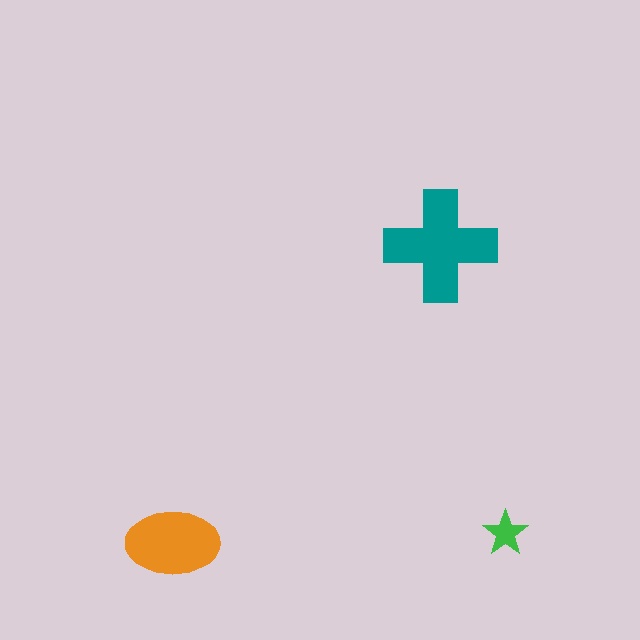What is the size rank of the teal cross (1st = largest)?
1st.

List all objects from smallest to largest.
The green star, the orange ellipse, the teal cross.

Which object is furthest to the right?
The green star is rightmost.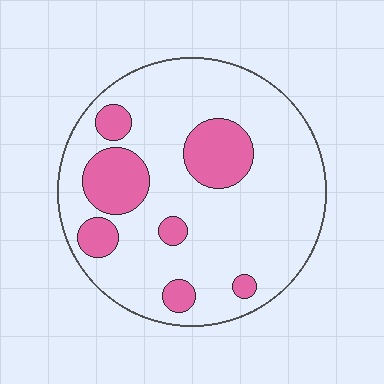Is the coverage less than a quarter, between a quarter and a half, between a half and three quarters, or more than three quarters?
Less than a quarter.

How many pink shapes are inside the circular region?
7.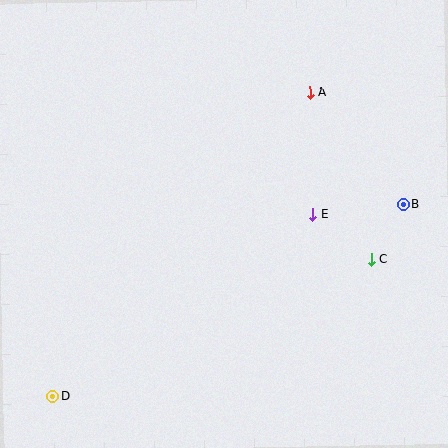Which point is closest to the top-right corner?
Point A is closest to the top-right corner.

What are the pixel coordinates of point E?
Point E is at (312, 214).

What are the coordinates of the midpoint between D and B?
The midpoint between D and B is at (228, 301).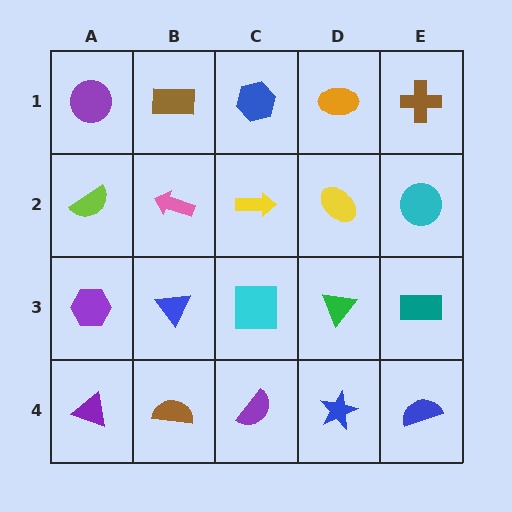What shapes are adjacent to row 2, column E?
A brown cross (row 1, column E), a teal rectangle (row 3, column E), a yellow ellipse (row 2, column D).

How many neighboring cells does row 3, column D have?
4.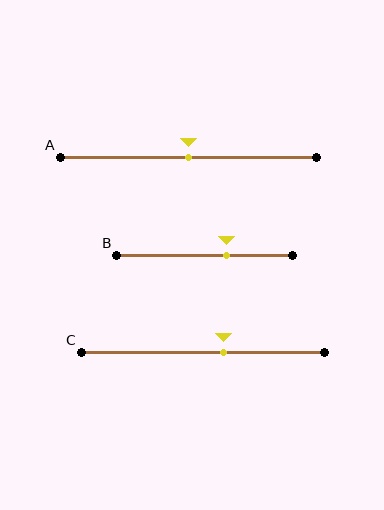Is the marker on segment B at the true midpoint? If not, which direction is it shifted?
No, the marker on segment B is shifted to the right by about 12% of the segment length.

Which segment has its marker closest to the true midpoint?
Segment A has its marker closest to the true midpoint.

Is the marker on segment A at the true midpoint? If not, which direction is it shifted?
Yes, the marker on segment A is at the true midpoint.